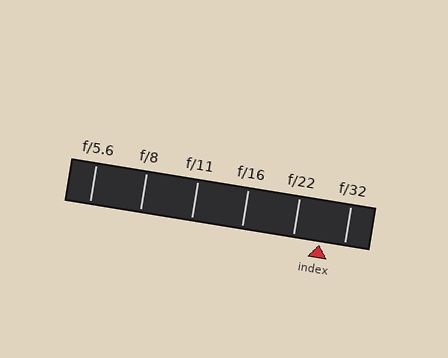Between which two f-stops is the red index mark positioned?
The index mark is between f/22 and f/32.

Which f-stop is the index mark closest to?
The index mark is closest to f/32.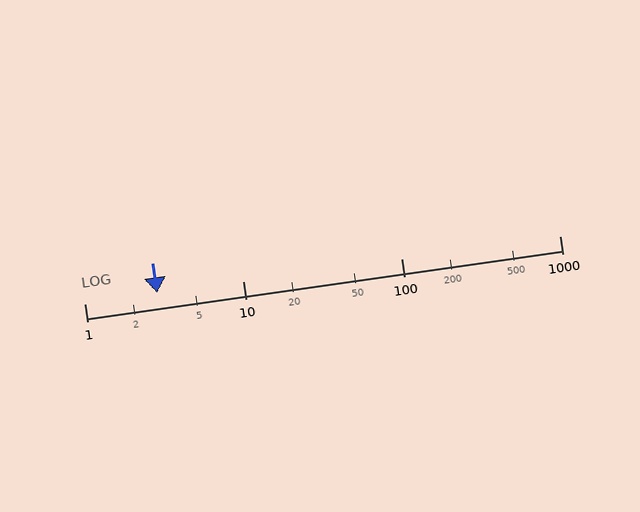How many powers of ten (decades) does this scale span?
The scale spans 3 decades, from 1 to 1000.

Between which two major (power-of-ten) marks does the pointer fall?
The pointer is between 1 and 10.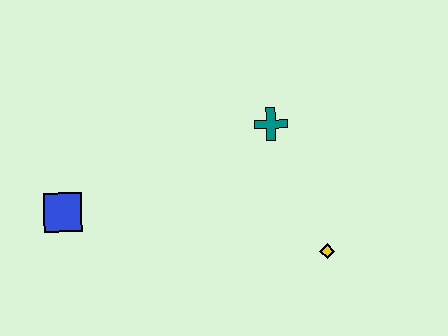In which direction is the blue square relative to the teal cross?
The blue square is to the left of the teal cross.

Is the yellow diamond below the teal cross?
Yes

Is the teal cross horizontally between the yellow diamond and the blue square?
Yes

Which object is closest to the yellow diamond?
The teal cross is closest to the yellow diamond.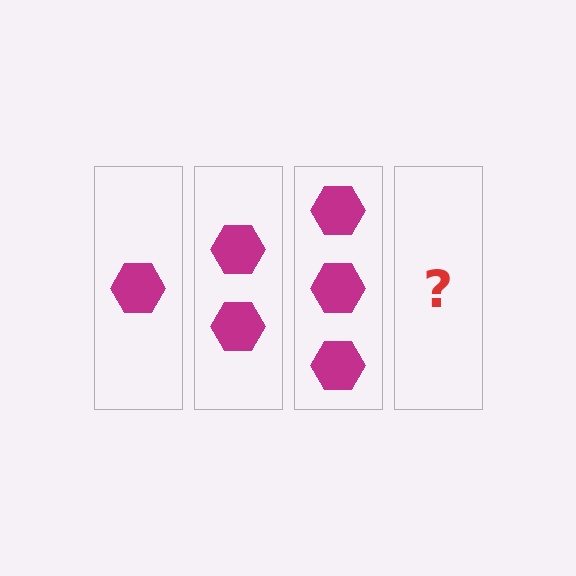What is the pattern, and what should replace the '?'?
The pattern is that each step adds one more hexagon. The '?' should be 4 hexagons.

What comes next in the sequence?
The next element should be 4 hexagons.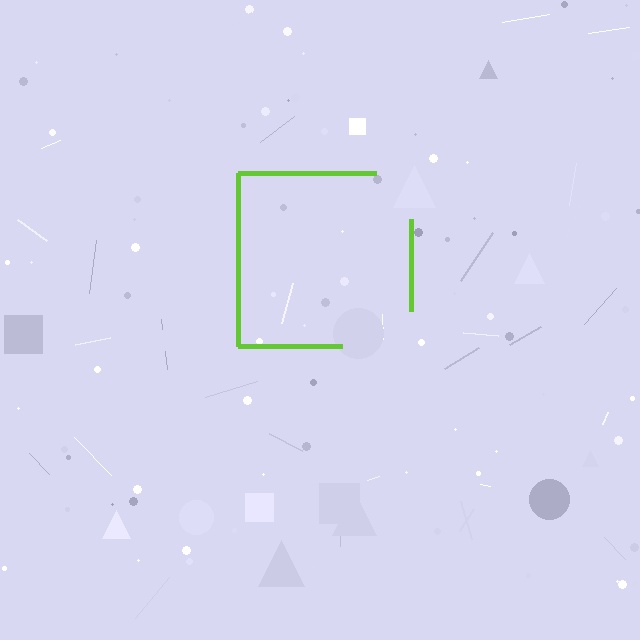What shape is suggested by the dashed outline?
The dashed outline suggests a square.